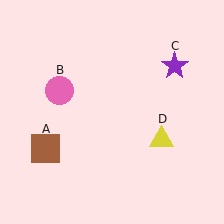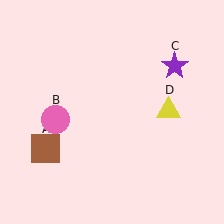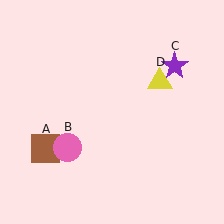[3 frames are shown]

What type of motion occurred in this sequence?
The pink circle (object B), yellow triangle (object D) rotated counterclockwise around the center of the scene.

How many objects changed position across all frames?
2 objects changed position: pink circle (object B), yellow triangle (object D).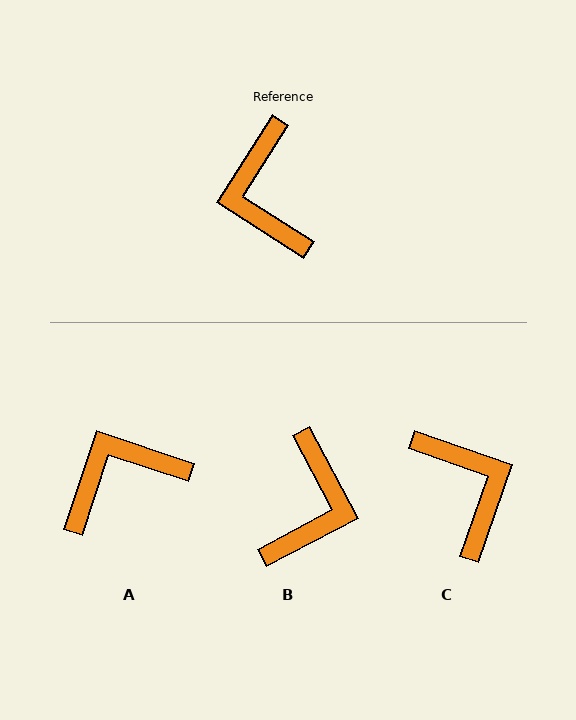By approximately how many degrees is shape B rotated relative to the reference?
Approximately 150 degrees counter-clockwise.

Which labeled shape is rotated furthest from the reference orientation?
C, about 167 degrees away.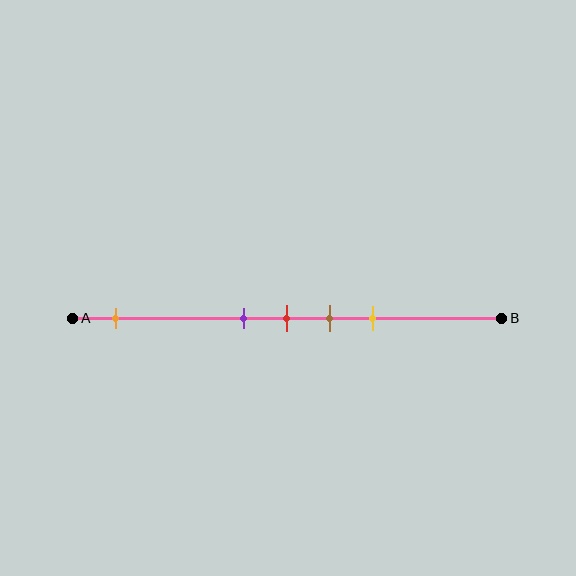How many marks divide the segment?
There are 5 marks dividing the segment.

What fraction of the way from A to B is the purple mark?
The purple mark is approximately 40% (0.4) of the way from A to B.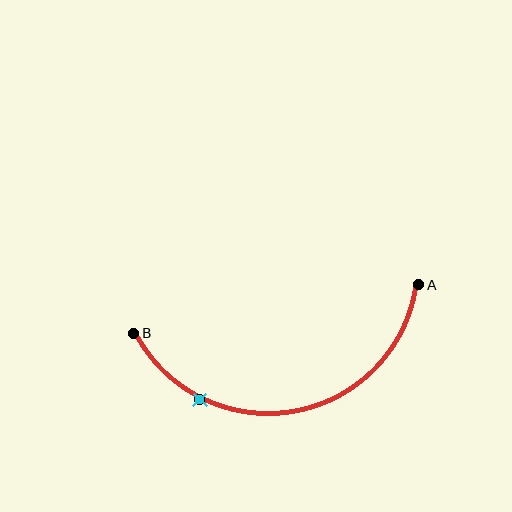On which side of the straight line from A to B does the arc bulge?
The arc bulges below the straight line connecting A and B.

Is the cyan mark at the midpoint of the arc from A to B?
No. The cyan mark lies on the arc but is closer to endpoint B. The arc midpoint would be at the point on the curve equidistant along the arc from both A and B.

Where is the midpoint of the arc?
The arc midpoint is the point on the curve farthest from the straight line joining A and B. It sits below that line.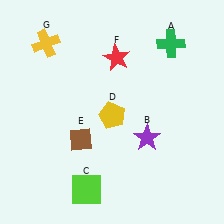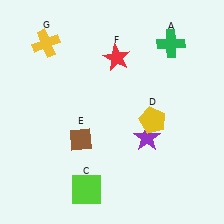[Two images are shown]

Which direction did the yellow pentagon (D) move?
The yellow pentagon (D) moved right.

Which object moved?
The yellow pentagon (D) moved right.